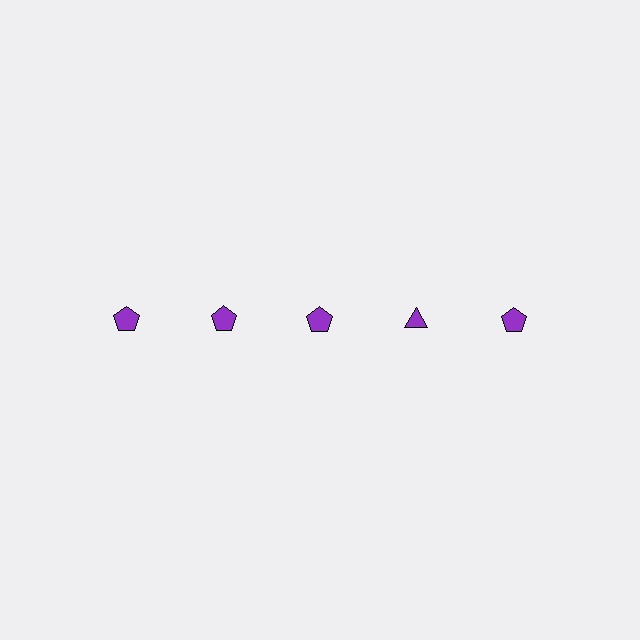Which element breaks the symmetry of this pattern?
The purple triangle in the top row, second from right column breaks the symmetry. All other shapes are purple pentagons.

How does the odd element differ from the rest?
It has a different shape: triangle instead of pentagon.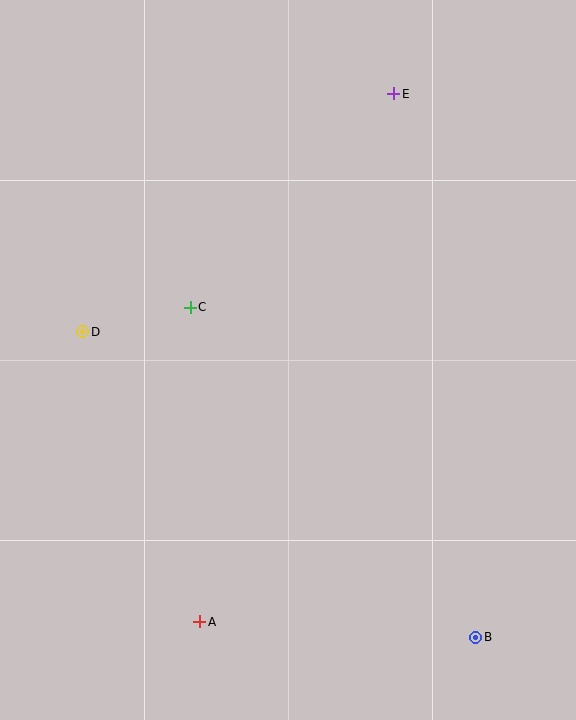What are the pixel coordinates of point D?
Point D is at (83, 332).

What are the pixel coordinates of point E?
Point E is at (394, 94).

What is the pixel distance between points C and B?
The distance between C and B is 436 pixels.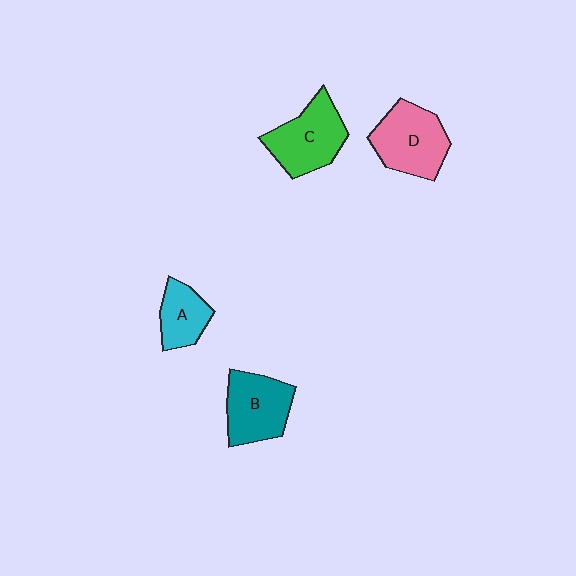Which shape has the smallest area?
Shape A (cyan).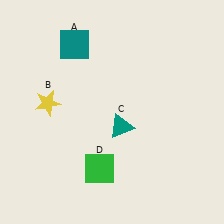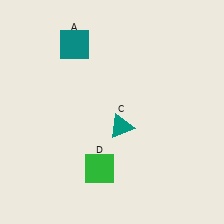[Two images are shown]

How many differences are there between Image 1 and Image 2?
There is 1 difference between the two images.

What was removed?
The yellow star (B) was removed in Image 2.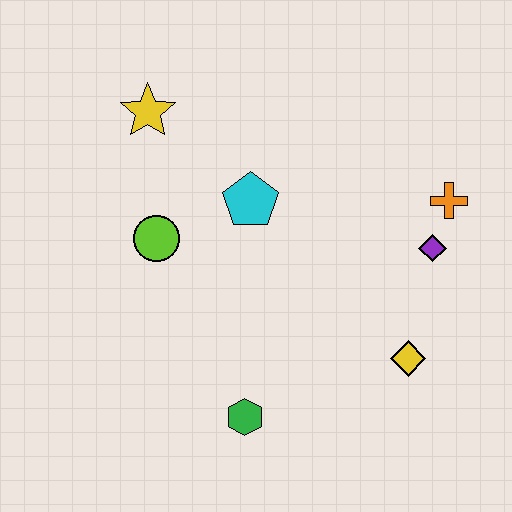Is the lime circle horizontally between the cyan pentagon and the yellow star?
Yes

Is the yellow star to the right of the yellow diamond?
No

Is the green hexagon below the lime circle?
Yes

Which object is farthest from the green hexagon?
The yellow star is farthest from the green hexagon.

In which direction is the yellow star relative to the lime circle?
The yellow star is above the lime circle.